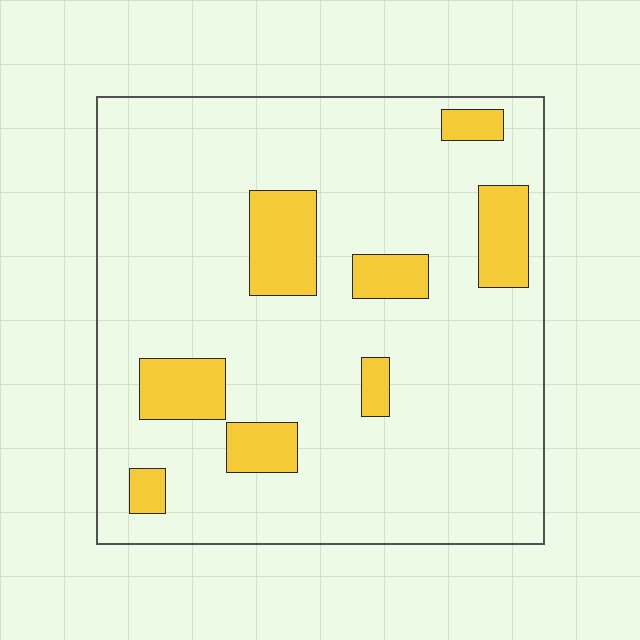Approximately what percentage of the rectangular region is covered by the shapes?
Approximately 15%.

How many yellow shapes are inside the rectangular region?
8.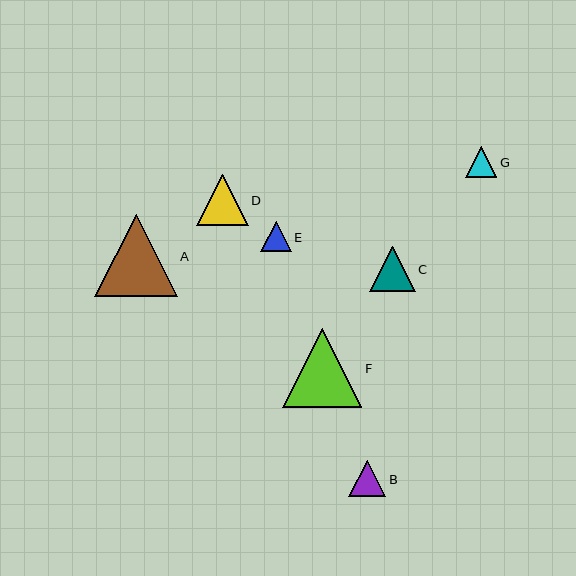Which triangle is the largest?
Triangle A is the largest with a size of approximately 82 pixels.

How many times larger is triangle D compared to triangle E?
Triangle D is approximately 1.7 times the size of triangle E.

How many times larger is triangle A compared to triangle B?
Triangle A is approximately 2.2 times the size of triangle B.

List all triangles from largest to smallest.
From largest to smallest: A, F, D, C, B, G, E.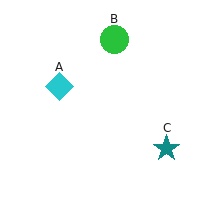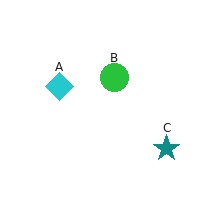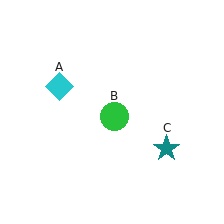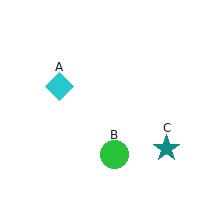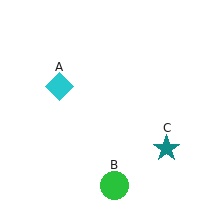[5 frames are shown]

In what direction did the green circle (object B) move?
The green circle (object B) moved down.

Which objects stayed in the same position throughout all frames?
Cyan diamond (object A) and teal star (object C) remained stationary.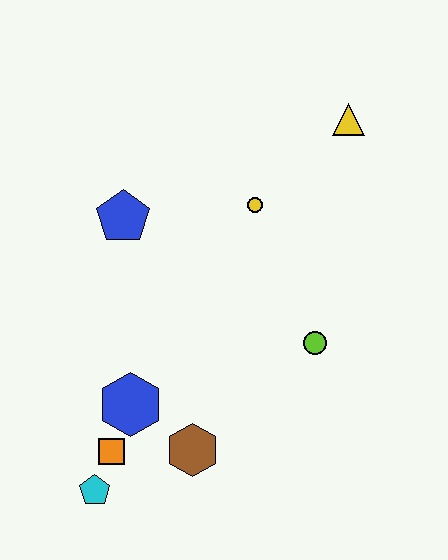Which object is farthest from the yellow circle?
The cyan pentagon is farthest from the yellow circle.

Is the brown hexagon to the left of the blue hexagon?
No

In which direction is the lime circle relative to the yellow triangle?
The lime circle is below the yellow triangle.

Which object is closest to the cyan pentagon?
The orange square is closest to the cyan pentagon.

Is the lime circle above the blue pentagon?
No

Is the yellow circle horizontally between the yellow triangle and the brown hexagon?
Yes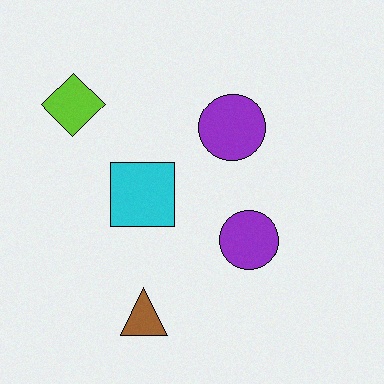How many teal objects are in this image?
There are no teal objects.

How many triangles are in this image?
There is 1 triangle.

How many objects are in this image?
There are 5 objects.